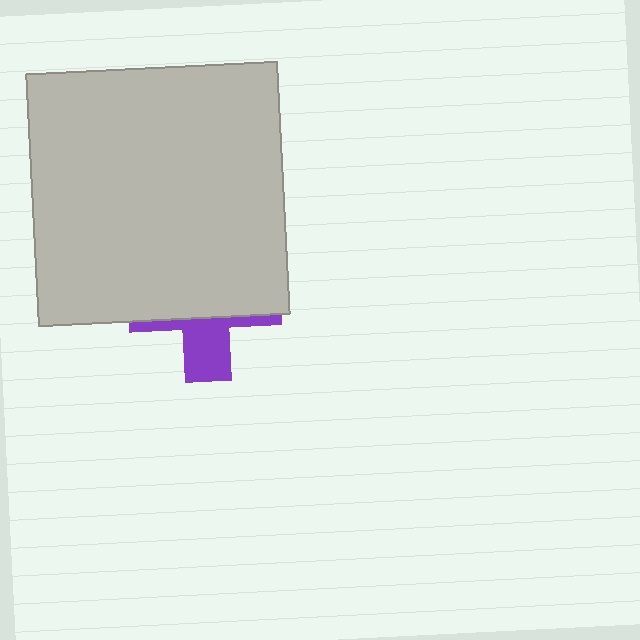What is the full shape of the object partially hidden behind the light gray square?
The partially hidden object is a purple cross.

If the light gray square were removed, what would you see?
You would see the complete purple cross.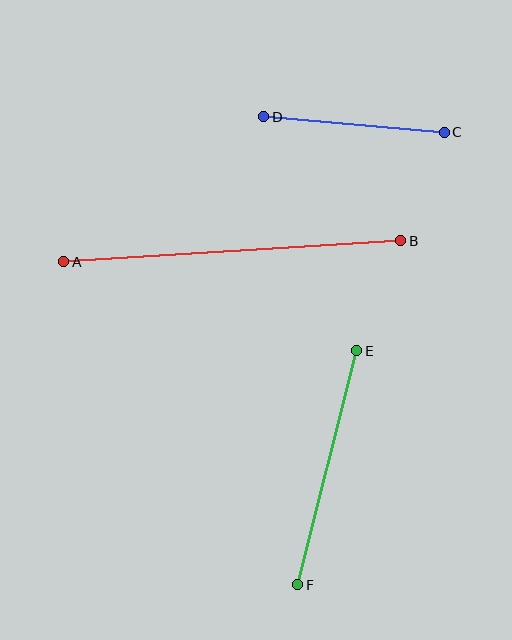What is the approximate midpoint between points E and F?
The midpoint is at approximately (327, 468) pixels.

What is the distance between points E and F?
The distance is approximately 242 pixels.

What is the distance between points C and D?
The distance is approximately 181 pixels.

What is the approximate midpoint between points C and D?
The midpoint is at approximately (354, 124) pixels.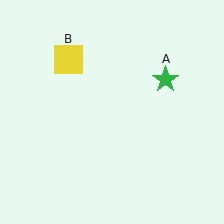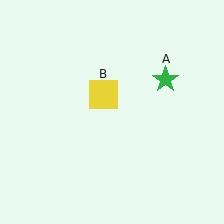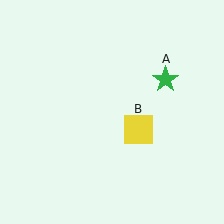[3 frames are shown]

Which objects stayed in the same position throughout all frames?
Green star (object A) remained stationary.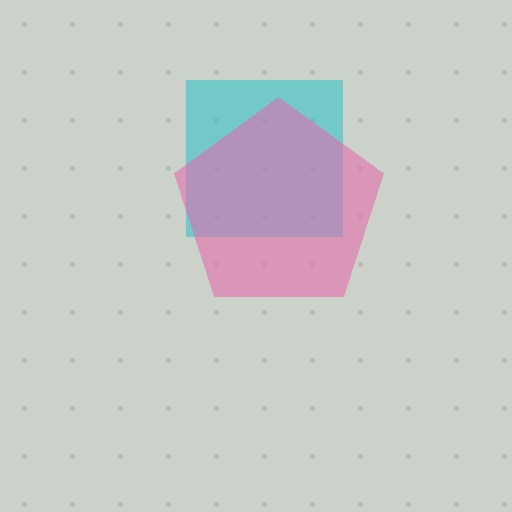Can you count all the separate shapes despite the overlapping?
Yes, there are 2 separate shapes.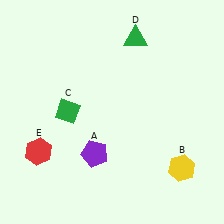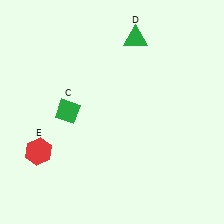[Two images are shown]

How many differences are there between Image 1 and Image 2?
There are 2 differences between the two images.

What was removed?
The purple pentagon (A), the yellow hexagon (B) were removed in Image 2.